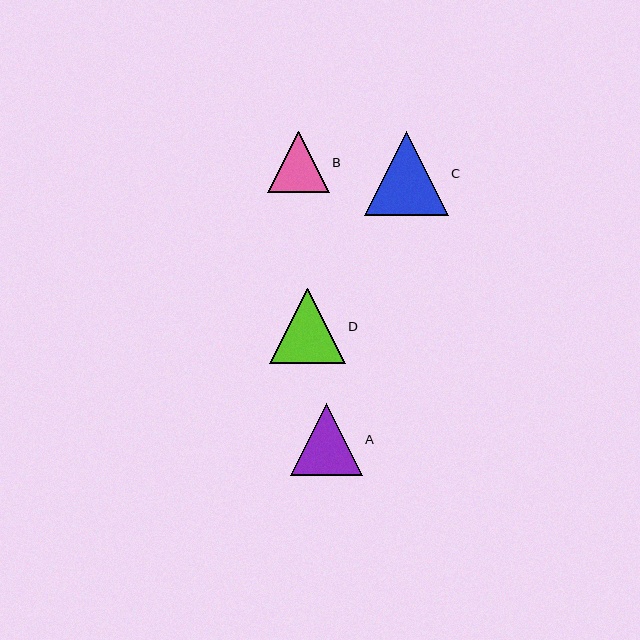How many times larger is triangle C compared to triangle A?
Triangle C is approximately 1.2 times the size of triangle A.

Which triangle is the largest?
Triangle C is the largest with a size of approximately 84 pixels.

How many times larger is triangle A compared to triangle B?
Triangle A is approximately 1.2 times the size of triangle B.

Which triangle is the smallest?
Triangle B is the smallest with a size of approximately 62 pixels.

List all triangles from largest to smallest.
From largest to smallest: C, D, A, B.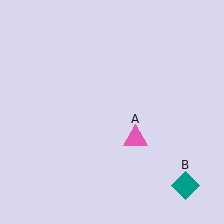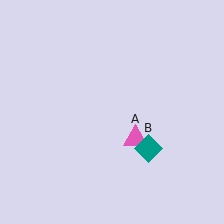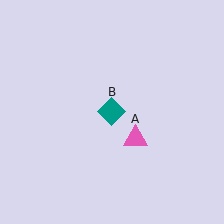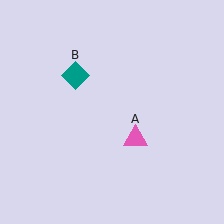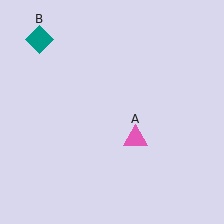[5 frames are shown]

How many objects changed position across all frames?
1 object changed position: teal diamond (object B).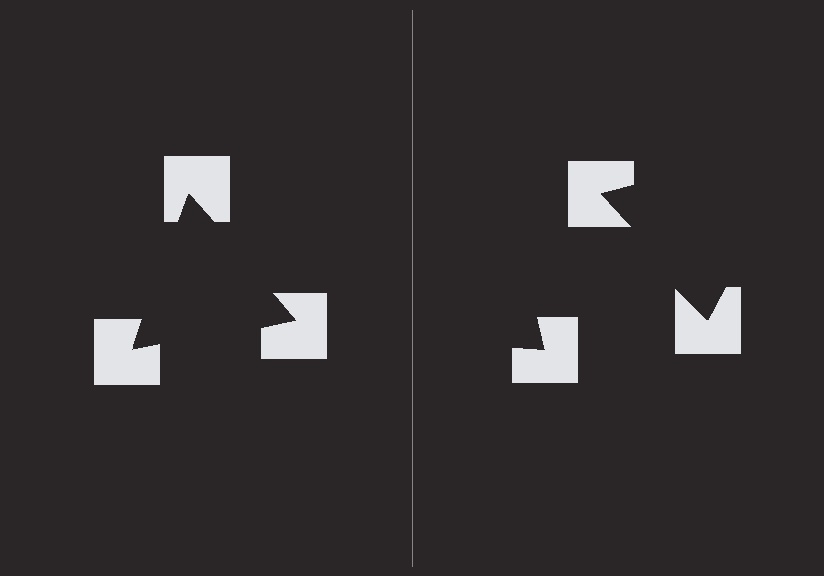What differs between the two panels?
The notched squares are positioned identically on both sides; only the wedge orientations differ. On the left they align to a triangle; on the right they are misaligned.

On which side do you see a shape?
An illusory triangle appears on the left side. On the right side the wedge cuts are rotated, so no coherent shape forms.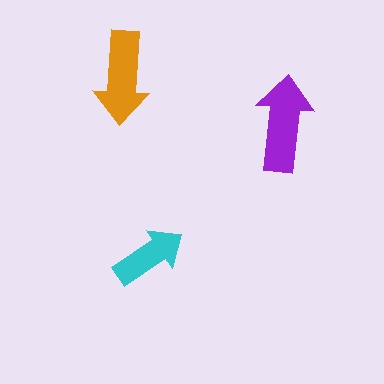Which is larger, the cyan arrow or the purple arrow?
The purple one.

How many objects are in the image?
There are 3 objects in the image.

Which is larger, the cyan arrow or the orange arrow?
The orange one.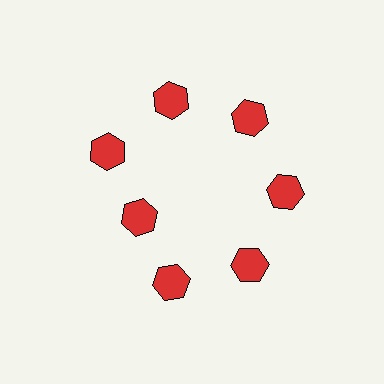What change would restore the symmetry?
The symmetry would be restored by moving it outward, back onto the ring so that all 7 hexagons sit at equal angles and equal distance from the center.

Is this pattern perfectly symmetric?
No. The 7 red hexagons are arranged in a ring, but one element near the 8 o'clock position is pulled inward toward the center, breaking the 7-fold rotational symmetry.